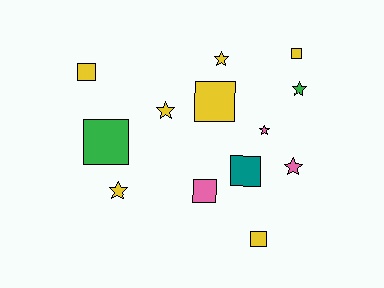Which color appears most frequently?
Yellow, with 7 objects.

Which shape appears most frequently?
Square, with 7 objects.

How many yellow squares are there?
There are 4 yellow squares.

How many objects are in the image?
There are 13 objects.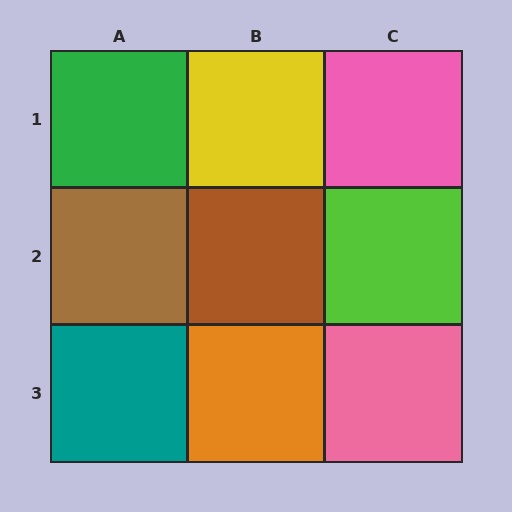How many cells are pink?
2 cells are pink.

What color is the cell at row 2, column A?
Brown.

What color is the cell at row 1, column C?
Pink.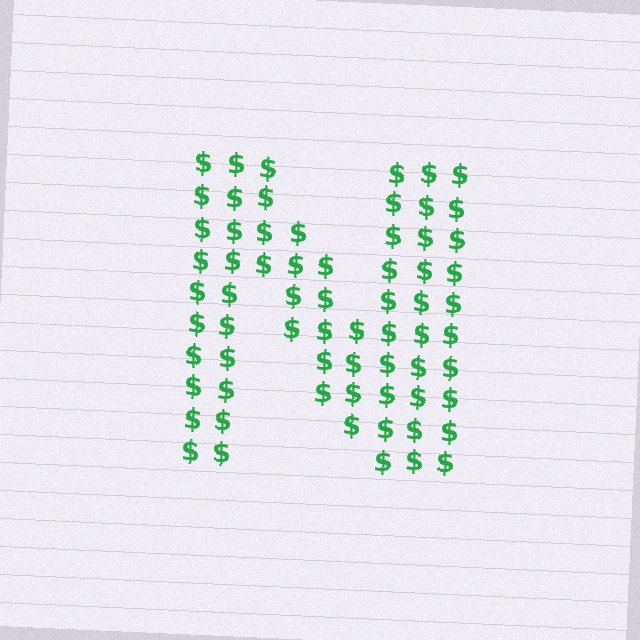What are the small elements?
The small elements are dollar signs.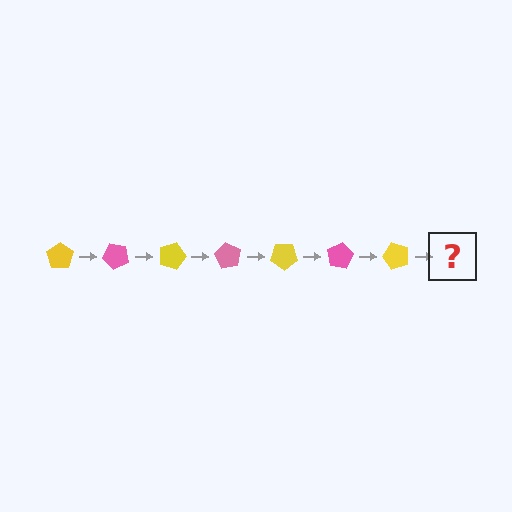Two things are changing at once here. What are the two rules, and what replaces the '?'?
The two rules are that it rotates 45 degrees each step and the color cycles through yellow and pink. The '?' should be a pink pentagon, rotated 315 degrees from the start.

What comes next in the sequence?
The next element should be a pink pentagon, rotated 315 degrees from the start.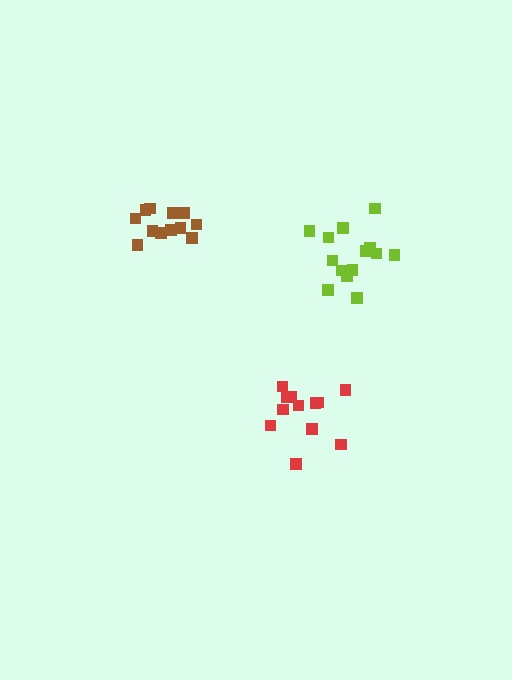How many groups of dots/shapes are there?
There are 3 groups.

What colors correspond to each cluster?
The clusters are colored: brown, lime, red.